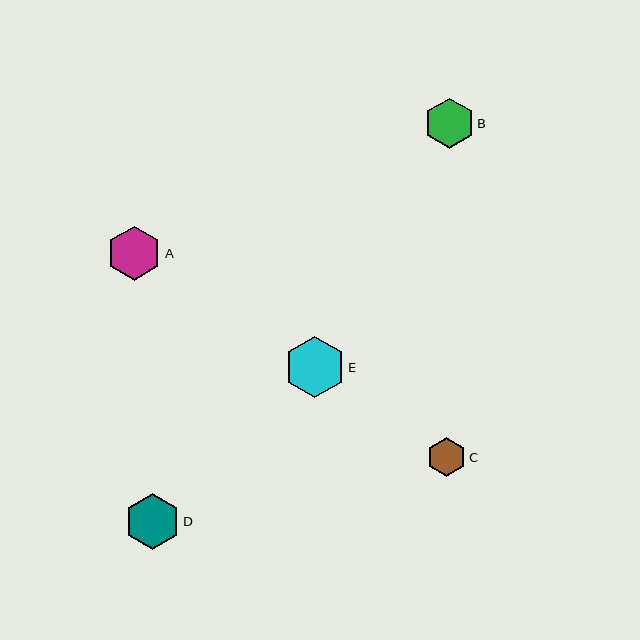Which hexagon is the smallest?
Hexagon C is the smallest with a size of approximately 38 pixels.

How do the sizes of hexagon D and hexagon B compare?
Hexagon D and hexagon B are approximately the same size.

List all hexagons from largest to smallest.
From largest to smallest: E, D, A, B, C.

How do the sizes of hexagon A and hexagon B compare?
Hexagon A and hexagon B are approximately the same size.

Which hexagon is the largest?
Hexagon E is the largest with a size of approximately 61 pixels.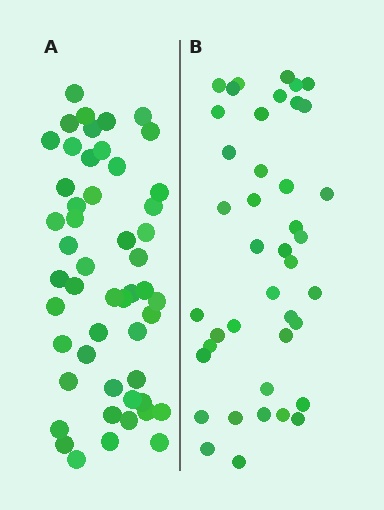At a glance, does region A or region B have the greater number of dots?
Region A (the left region) has more dots.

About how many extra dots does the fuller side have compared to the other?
Region A has roughly 10 or so more dots than region B.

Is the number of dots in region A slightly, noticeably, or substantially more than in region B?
Region A has only slightly more — the two regions are fairly close. The ratio is roughly 1.2 to 1.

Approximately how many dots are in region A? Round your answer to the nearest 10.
About 50 dots. (The exact count is 51, which rounds to 50.)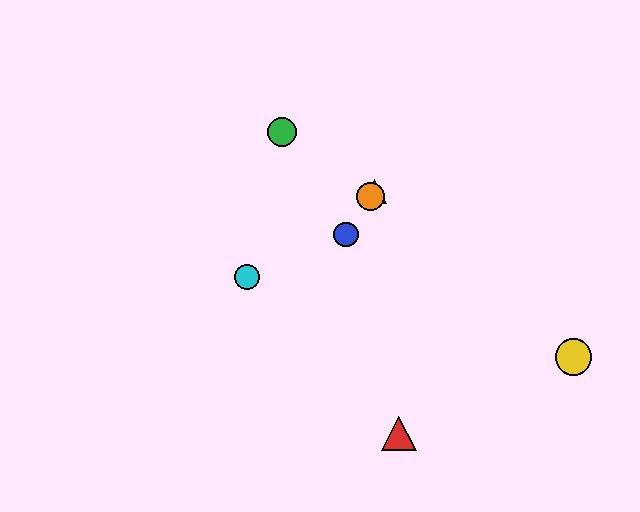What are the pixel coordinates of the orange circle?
The orange circle is at (371, 197).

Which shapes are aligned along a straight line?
The blue circle, the purple triangle, the orange circle are aligned along a straight line.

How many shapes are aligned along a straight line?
3 shapes (the blue circle, the purple triangle, the orange circle) are aligned along a straight line.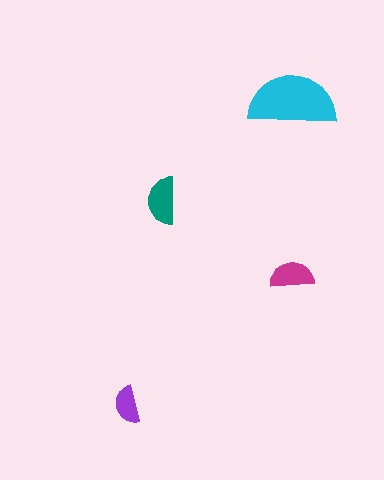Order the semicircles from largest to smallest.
the cyan one, the teal one, the magenta one, the purple one.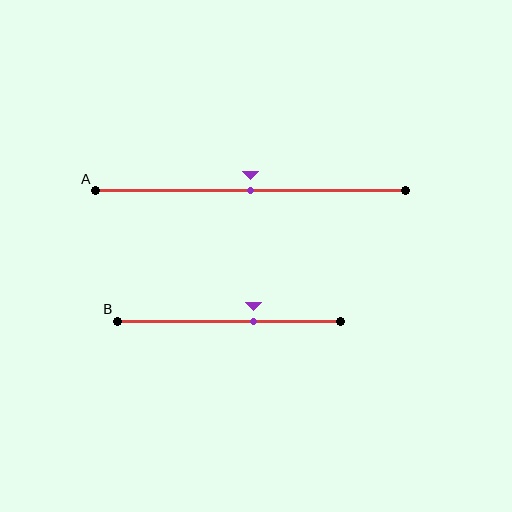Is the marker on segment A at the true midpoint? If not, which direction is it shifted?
Yes, the marker on segment A is at the true midpoint.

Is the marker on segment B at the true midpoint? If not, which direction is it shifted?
No, the marker on segment B is shifted to the right by about 11% of the segment length.